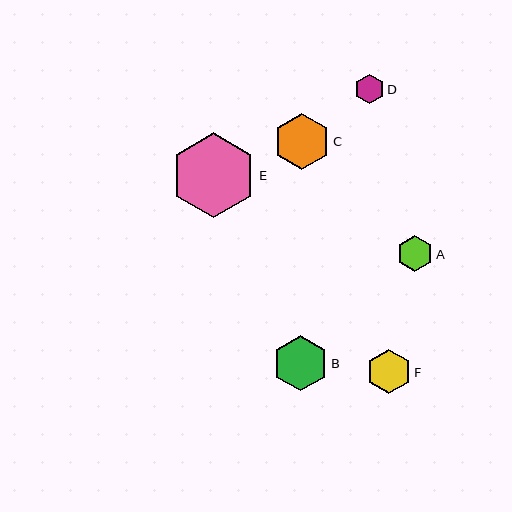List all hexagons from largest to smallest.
From largest to smallest: E, C, B, F, A, D.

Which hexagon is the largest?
Hexagon E is the largest with a size of approximately 85 pixels.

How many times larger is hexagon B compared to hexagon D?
Hexagon B is approximately 1.9 times the size of hexagon D.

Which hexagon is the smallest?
Hexagon D is the smallest with a size of approximately 29 pixels.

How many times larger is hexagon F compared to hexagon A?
Hexagon F is approximately 1.2 times the size of hexagon A.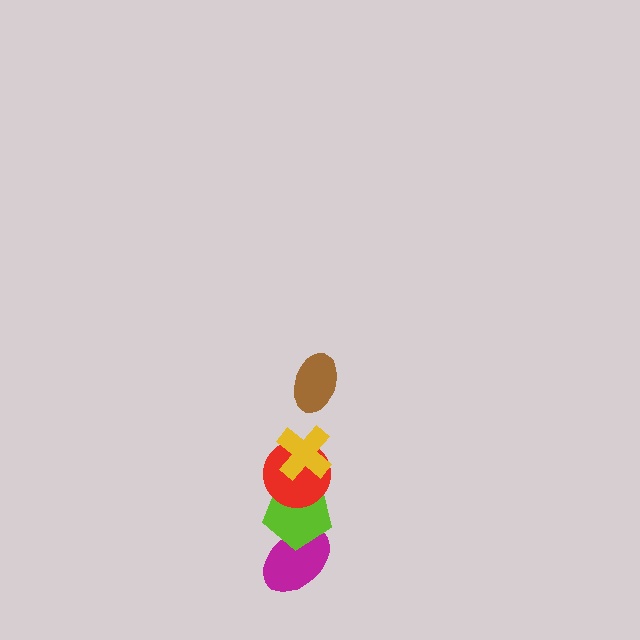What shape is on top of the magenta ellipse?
The lime pentagon is on top of the magenta ellipse.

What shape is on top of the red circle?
The yellow cross is on top of the red circle.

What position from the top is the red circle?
The red circle is 3rd from the top.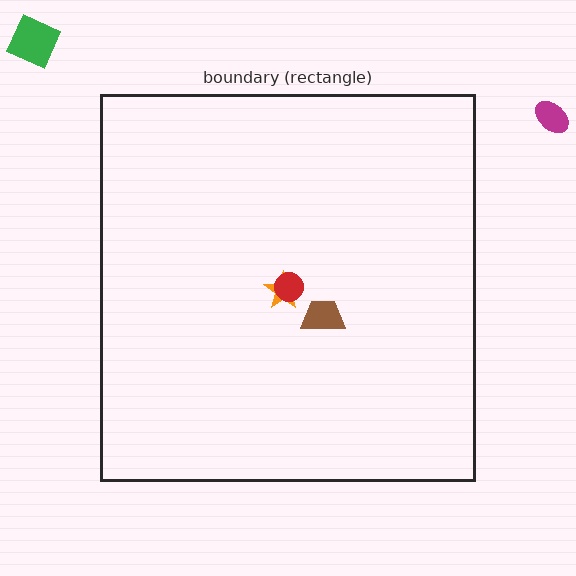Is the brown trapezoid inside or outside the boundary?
Inside.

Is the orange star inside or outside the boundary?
Inside.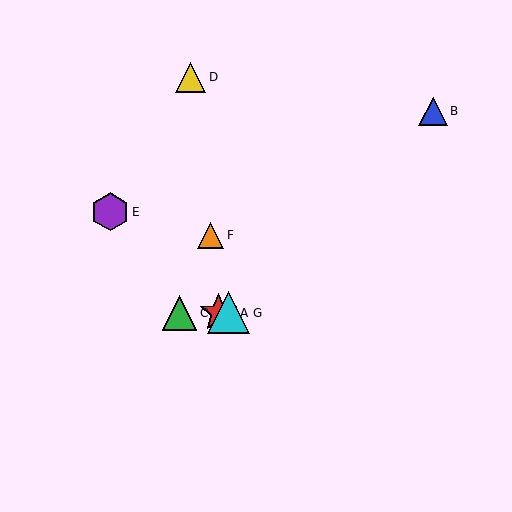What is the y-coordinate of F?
Object F is at y≈235.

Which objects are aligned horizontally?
Objects A, C, G are aligned horizontally.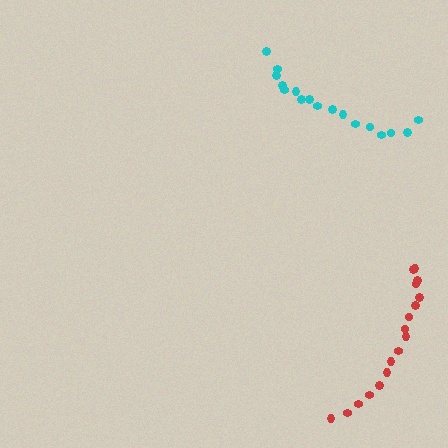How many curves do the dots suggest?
There are 2 distinct paths.